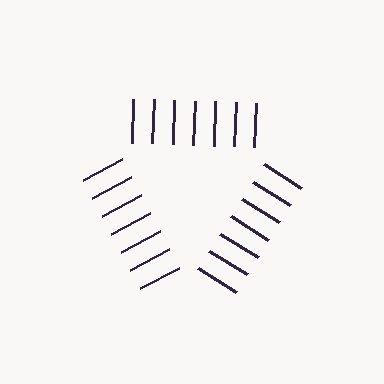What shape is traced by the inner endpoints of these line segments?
An illusory triangle — the line segments terminate on its edges but no continuous stroke is drawn.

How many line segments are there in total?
21 — 7 along each of the 3 edges.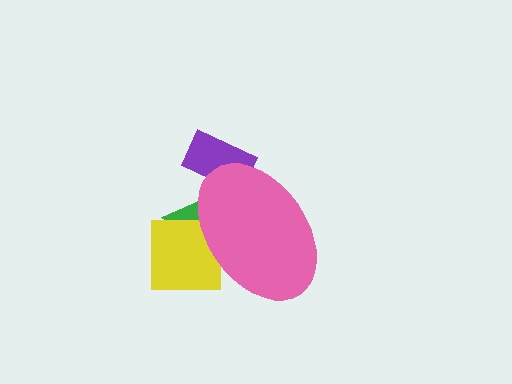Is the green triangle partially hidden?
Yes, the green triangle is partially hidden behind the pink ellipse.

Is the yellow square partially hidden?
Yes, the yellow square is partially hidden behind the pink ellipse.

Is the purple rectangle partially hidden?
Yes, the purple rectangle is partially hidden behind the pink ellipse.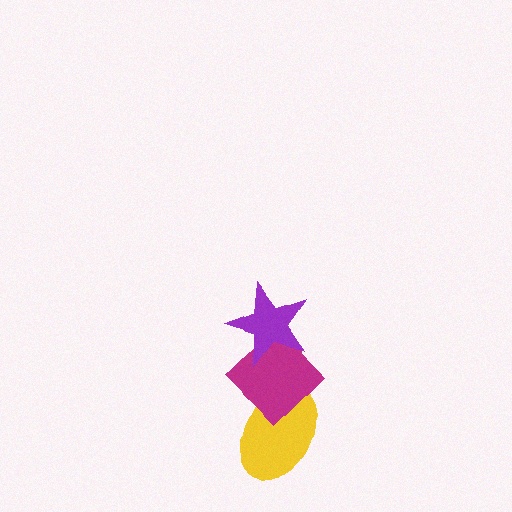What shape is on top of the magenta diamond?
The purple star is on top of the magenta diamond.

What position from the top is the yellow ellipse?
The yellow ellipse is 3rd from the top.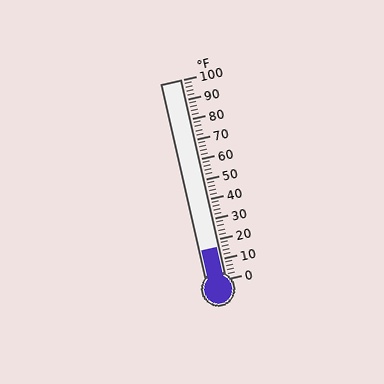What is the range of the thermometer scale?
The thermometer scale ranges from 0°F to 100°F.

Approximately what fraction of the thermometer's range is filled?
The thermometer is filled to approximately 15% of its range.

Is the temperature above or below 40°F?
The temperature is below 40°F.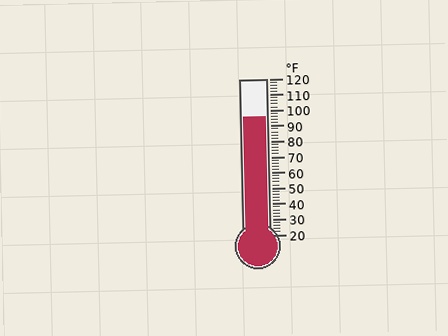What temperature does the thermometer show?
The thermometer shows approximately 96°F.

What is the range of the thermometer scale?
The thermometer scale ranges from 20°F to 120°F.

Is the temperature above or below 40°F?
The temperature is above 40°F.